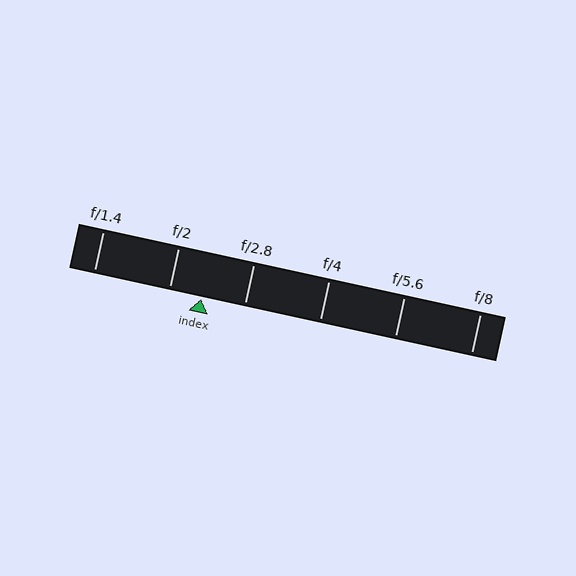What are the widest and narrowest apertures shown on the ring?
The widest aperture shown is f/1.4 and the narrowest is f/8.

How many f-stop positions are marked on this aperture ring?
There are 6 f-stop positions marked.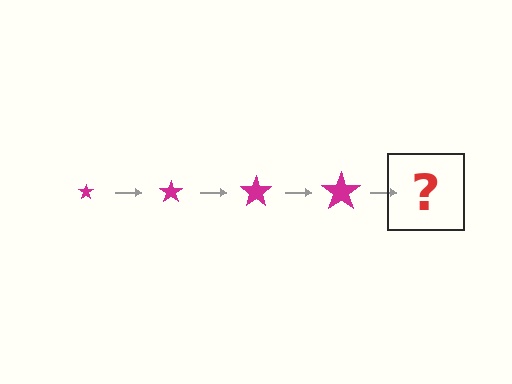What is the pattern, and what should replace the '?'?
The pattern is that the star gets progressively larger each step. The '?' should be a magenta star, larger than the previous one.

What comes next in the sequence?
The next element should be a magenta star, larger than the previous one.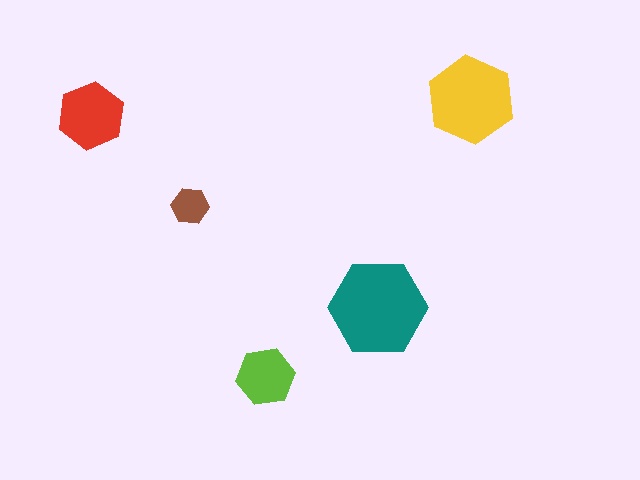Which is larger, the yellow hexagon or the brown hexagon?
The yellow one.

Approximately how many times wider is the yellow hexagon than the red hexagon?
About 1.5 times wider.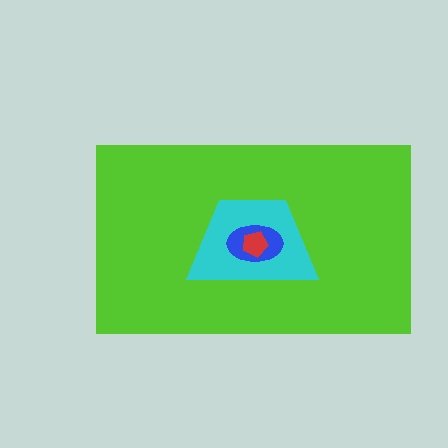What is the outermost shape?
The lime rectangle.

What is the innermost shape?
The red pentagon.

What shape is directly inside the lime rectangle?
The cyan trapezoid.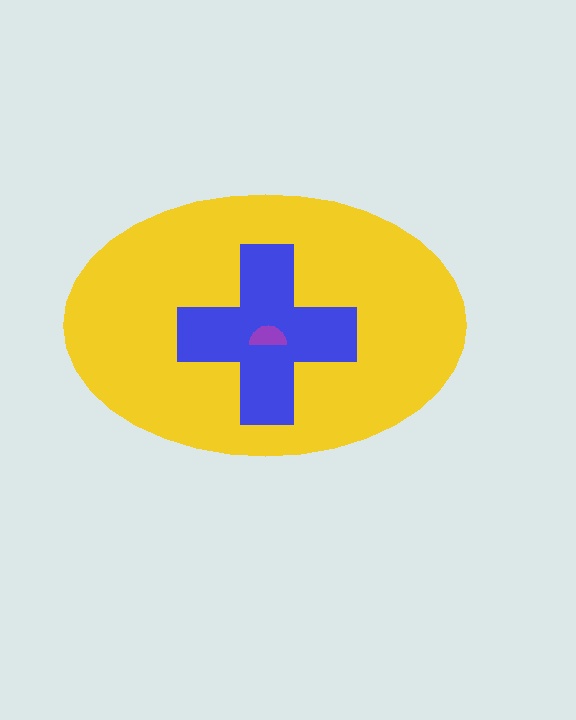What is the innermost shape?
The purple semicircle.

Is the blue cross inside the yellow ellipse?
Yes.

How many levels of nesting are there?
3.